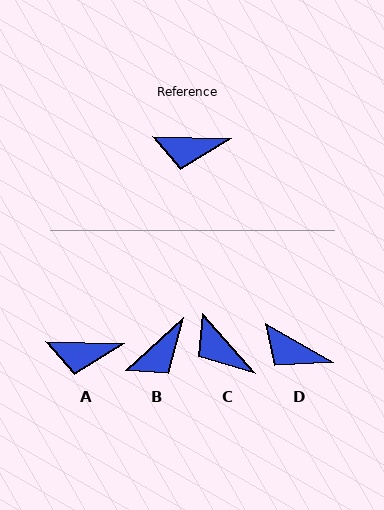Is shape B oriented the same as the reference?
No, it is off by about 44 degrees.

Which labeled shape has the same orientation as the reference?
A.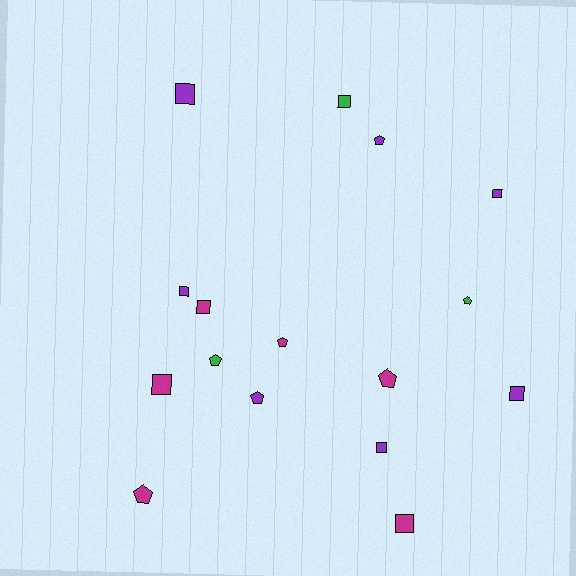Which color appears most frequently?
Purple, with 7 objects.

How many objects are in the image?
There are 16 objects.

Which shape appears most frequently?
Square, with 9 objects.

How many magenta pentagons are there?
There are 3 magenta pentagons.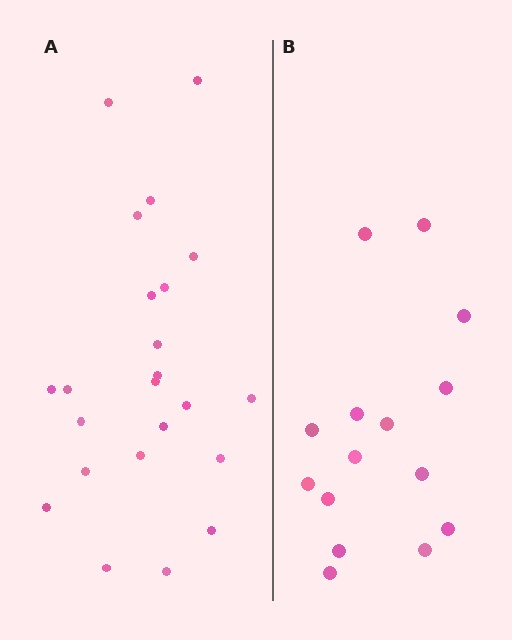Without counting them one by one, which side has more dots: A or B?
Region A (the left region) has more dots.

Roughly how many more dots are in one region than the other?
Region A has roughly 8 or so more dots than region B.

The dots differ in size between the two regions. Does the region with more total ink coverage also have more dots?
No. Region B has more total ink coverage because its dots are larger, but region A actually contains more individual dots. Total area can be misleading — the number of items is what matters here.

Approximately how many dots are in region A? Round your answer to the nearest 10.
About 20 dots. (The exact count is 23, which rounds to 20.)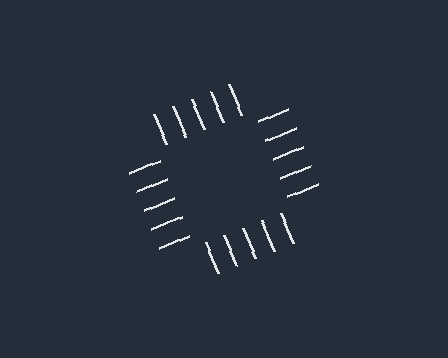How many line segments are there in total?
20 — 5 along each of the 4 edges.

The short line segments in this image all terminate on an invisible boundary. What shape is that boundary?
An illusory square — the line segments terminate on its edges but no continuous stroke is drawn.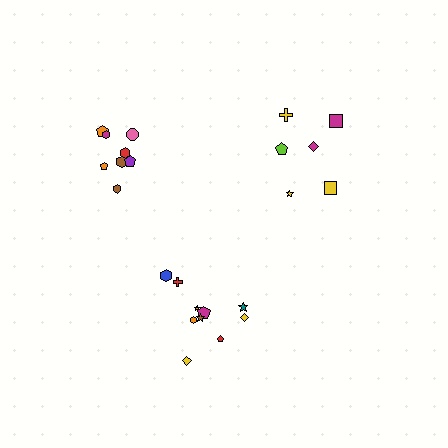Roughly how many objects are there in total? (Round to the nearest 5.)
Roughly 25 objects in total.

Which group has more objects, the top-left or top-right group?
The top-left group.